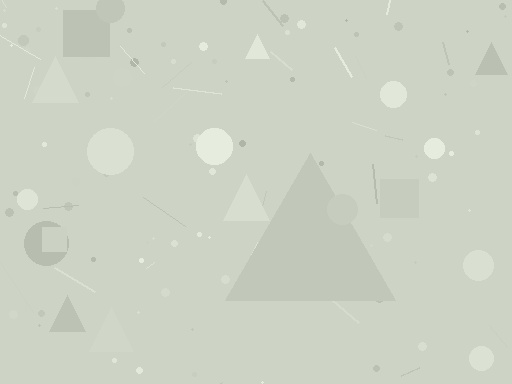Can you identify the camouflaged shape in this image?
The camouflaged shape is a triangle.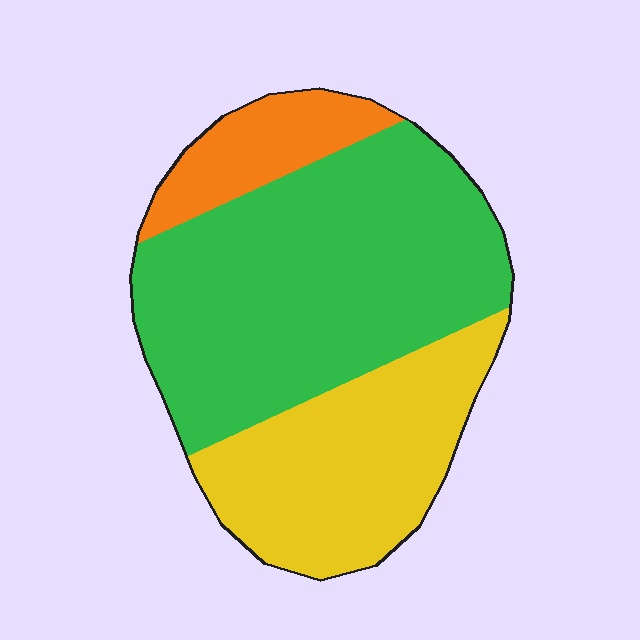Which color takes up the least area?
Orange, at roughly 10%.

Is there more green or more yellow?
Green.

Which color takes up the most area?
Green, at roughly 55%.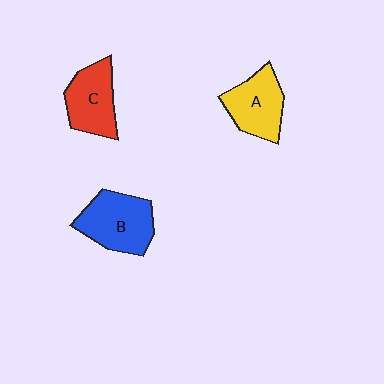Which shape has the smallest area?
Shape C (red).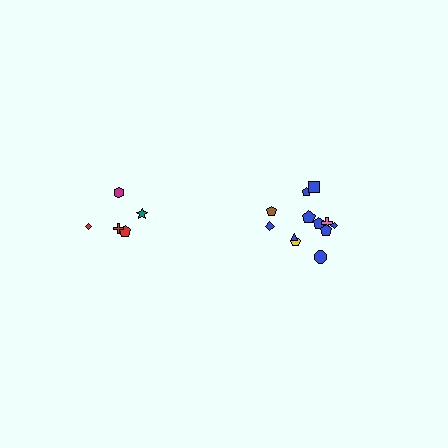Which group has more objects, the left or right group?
The right group.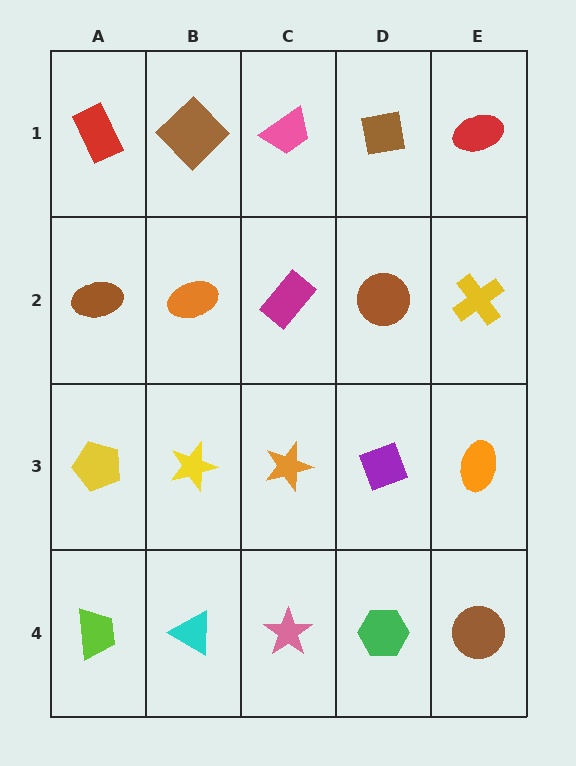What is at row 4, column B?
A cyan triangle.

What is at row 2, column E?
A yellow cross.